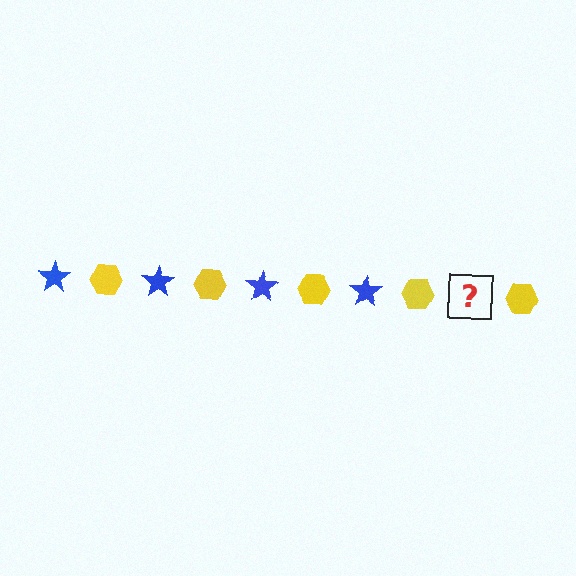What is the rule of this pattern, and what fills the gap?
The rule is that the pattern alternates between blue star and yellow hexagon. The gap should be filled with a blue star.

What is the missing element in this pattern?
The missing element is a blue star.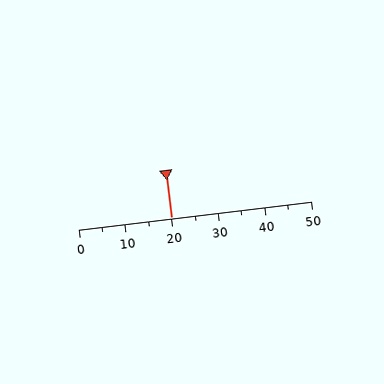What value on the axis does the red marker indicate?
The marker indicates approximately 20.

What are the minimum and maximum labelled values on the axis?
The axis runs from 0 to 50.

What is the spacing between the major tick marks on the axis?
The major ticks are spaced 10 apart.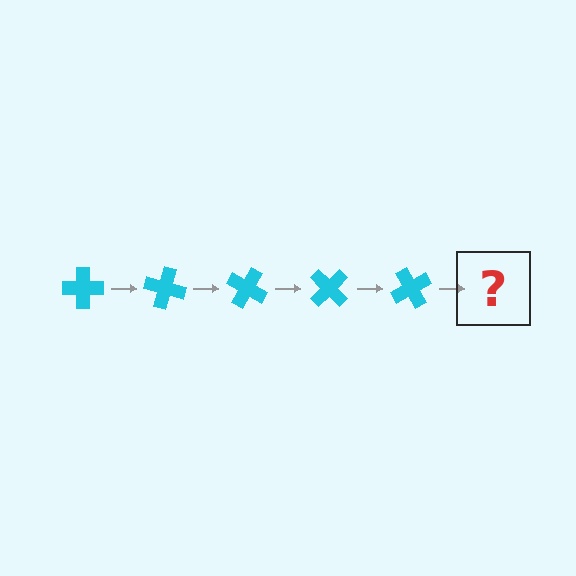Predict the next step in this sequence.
The next step is a cyan cross rotated 75 degrees.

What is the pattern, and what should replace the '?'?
The pattern is that the cross rotates 15 degrees each step. The '?' should be a cyan cross rotated 75 degrees.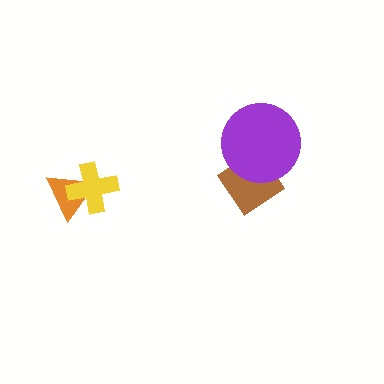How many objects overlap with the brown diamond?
1 object overlaps with the brown diamond.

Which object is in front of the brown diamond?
The purple circle is in front of the brown diamond.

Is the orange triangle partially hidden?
Yes, it is partially covered by another shape.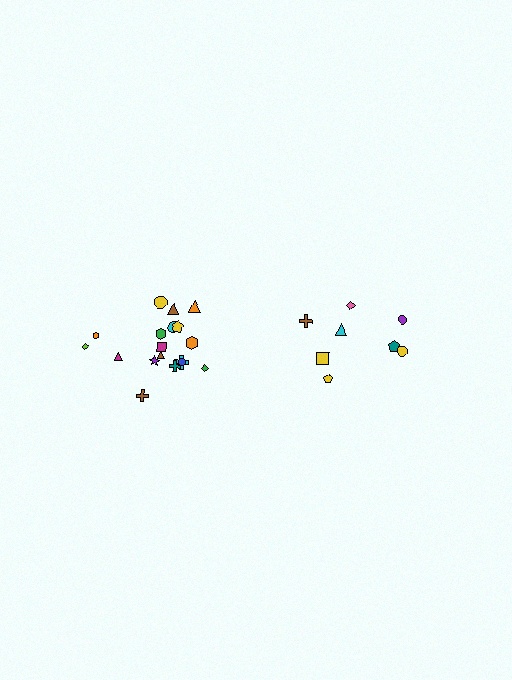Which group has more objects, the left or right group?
The left group.